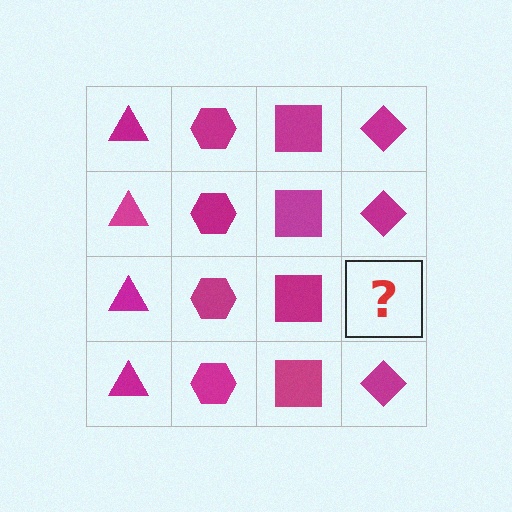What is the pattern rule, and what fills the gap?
The rule is that each column has a consistent shape. The gap should be filled with a magenta diamond.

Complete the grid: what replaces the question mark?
The question mark should be replaced with a magenta diamond.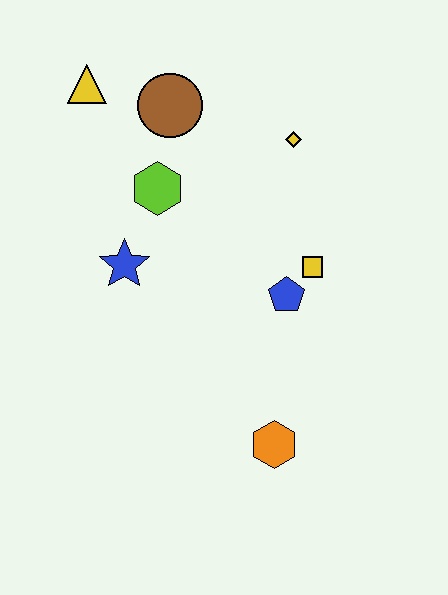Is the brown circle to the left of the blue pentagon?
Yes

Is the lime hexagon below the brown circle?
Yes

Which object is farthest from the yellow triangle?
The orange hexagon is farthest from the yellow triangle.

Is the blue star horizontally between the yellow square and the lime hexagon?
No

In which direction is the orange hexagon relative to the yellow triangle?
The orange hexagon is below the yellow triangle.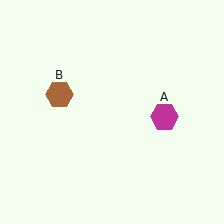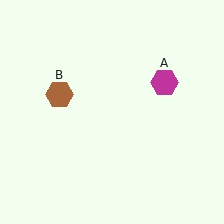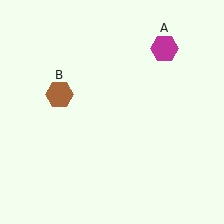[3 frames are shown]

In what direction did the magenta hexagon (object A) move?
The magenta hexagon (object A) moved up.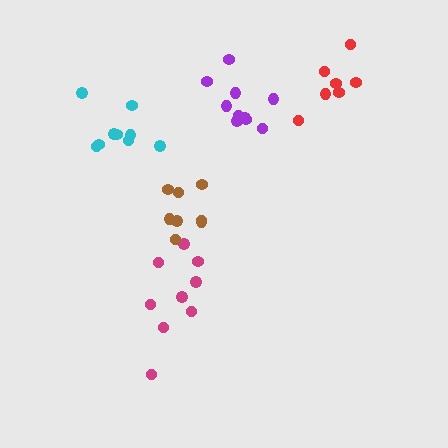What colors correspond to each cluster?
The clusters are colored: magenta, red, brown, cyan, purple.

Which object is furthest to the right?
The red cluster is rightmost.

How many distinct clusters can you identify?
There are 5 distinct clusters.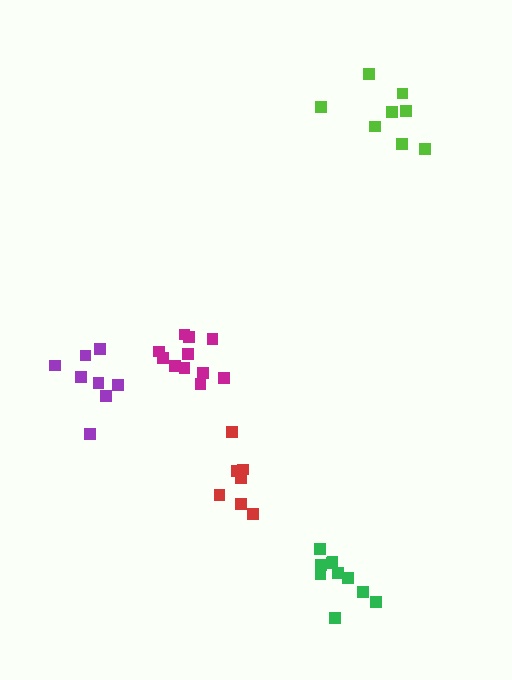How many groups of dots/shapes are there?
There are 5 groups.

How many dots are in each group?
Group 1: 7 dots, Group 2: 8 dots, Group 3: 10 dots, Group 4: 11 dots, Group 5: 8 dots (44 total).